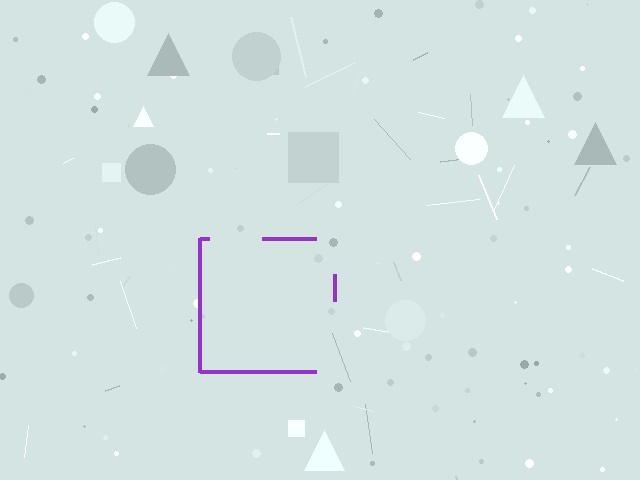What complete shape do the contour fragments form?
The contour fragments form a square.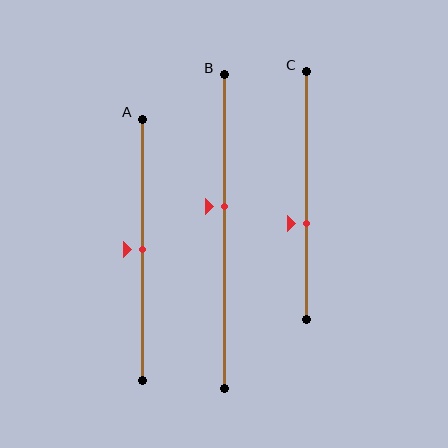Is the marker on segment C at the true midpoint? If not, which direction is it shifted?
No, the marker on segment C is shifted downward by about 11% of the segment length.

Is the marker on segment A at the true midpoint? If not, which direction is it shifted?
Yes, the marker on segment A is at the true midpoint.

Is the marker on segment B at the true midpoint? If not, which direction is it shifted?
No, the marker on segment B is shifted upward by about 8% of the segment length.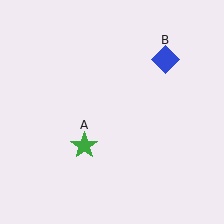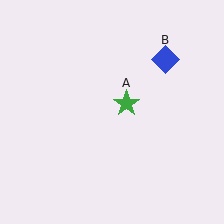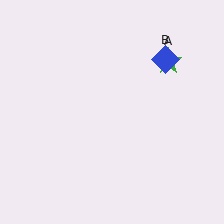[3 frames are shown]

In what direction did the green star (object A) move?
The green star (object A) moved up and to the right.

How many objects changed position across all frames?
1 object changed position: green star (object A).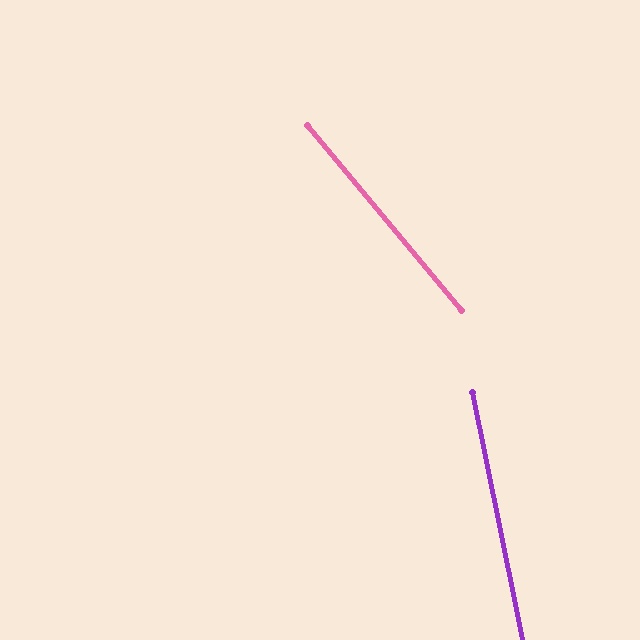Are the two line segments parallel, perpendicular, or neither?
Neither parallel nor perpendicular — they differ by about 28°.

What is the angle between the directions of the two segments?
Approximately 28 degrees.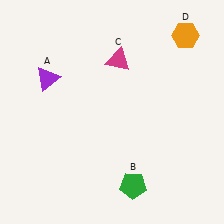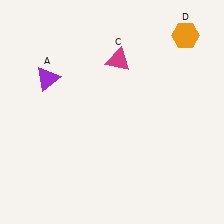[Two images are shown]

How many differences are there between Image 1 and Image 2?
There is 1 difference between the two images.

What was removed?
The green pentagon (B) was removed in Image 2.